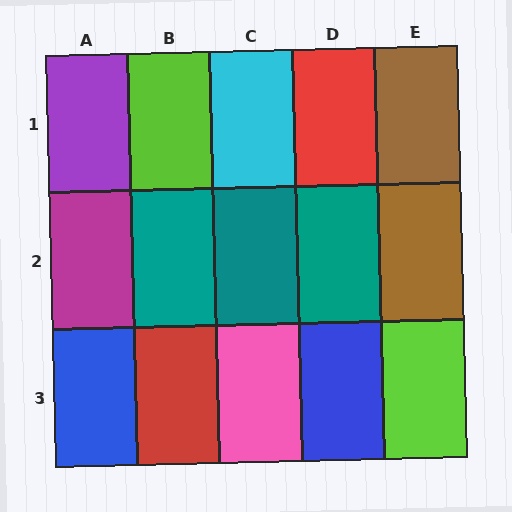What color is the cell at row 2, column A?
Magenta.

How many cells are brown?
2 cells are brown.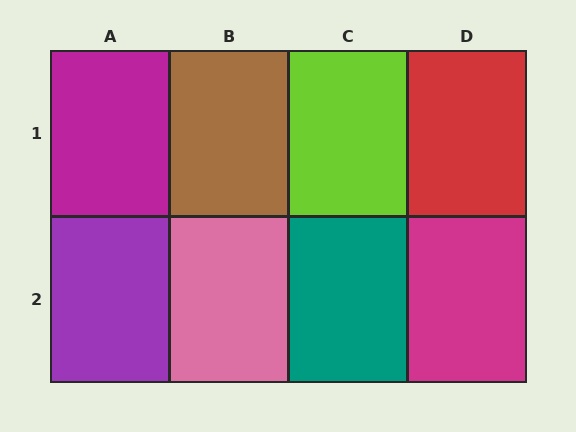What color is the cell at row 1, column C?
Lime.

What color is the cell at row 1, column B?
Brown.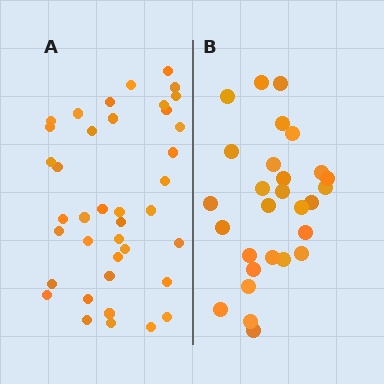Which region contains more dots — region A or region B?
Region A (the left region) has more dots.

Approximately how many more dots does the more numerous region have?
Region A has roughly 12 or so more dots than region B.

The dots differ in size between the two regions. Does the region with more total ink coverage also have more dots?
No. Region B has more total ink coverage because its dots are larger, but region A actually contains more individual dots. Total area can be misleading — the number of items is what matters here.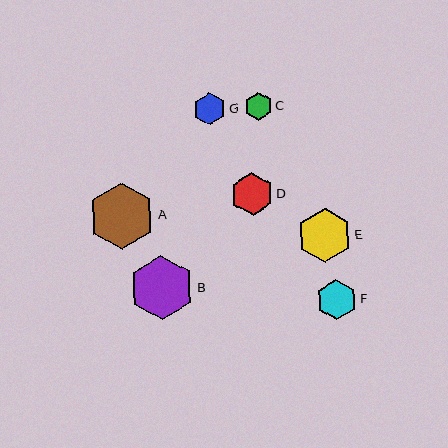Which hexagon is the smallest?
Hexagon C is the smallest with a size of approximately 28 pixels.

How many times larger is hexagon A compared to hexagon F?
Hexagon A is approximately 1.6 times the size of hexagon F.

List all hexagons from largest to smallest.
From largest to smallest: A, B, E, D, F, G, C.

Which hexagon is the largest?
Hexagon A is the largest with a size of approximately 66 pixels.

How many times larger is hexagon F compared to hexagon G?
Hexagon F is approximately 1.2 times the size of hexagon G.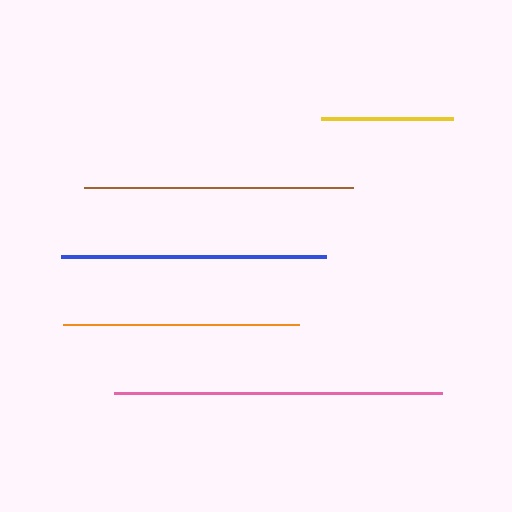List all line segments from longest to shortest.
From longest to shortest: pink, brown, blue, orange, yellow.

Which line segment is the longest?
The pink line is the longest at approximately 328 pixels.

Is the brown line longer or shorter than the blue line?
The brown line is longer than the blue line.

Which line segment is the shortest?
The yellow line is the shortest at approximately 131 pixels.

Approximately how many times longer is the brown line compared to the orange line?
The brown line is approximately 1.1 times the length of the orange line.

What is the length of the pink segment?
The pink segment is approximately 328 pixels long.